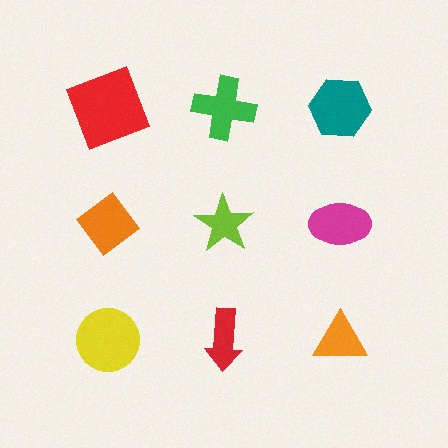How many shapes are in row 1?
3 shapes.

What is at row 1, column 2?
A green cross.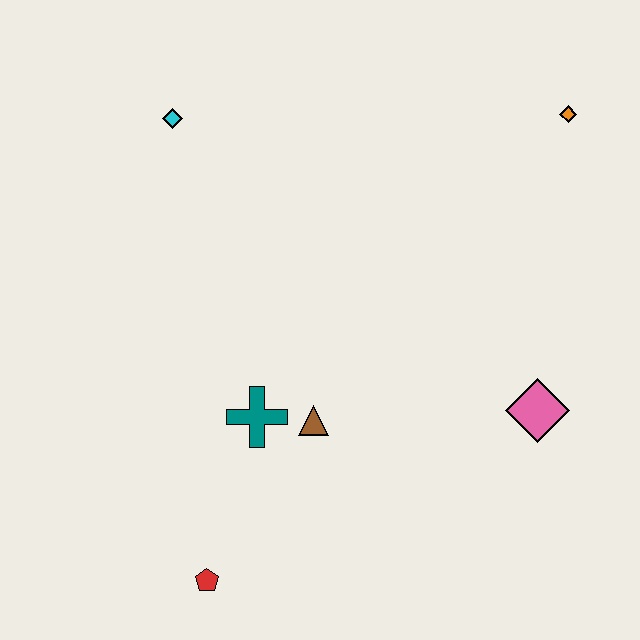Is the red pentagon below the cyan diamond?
Yes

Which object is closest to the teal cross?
The brown triangle is closest to the teal cross.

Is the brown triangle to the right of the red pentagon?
Yes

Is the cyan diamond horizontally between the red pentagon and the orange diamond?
No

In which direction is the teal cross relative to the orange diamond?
The teal cross is to the left of the orange diamond.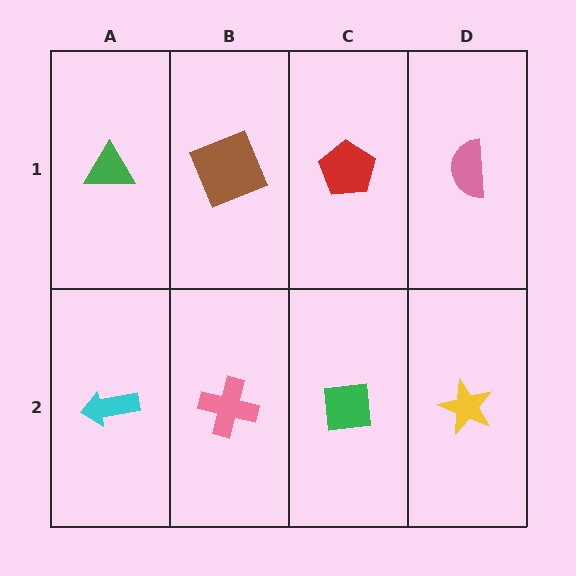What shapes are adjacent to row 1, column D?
A yellow star (row 2, column D), a red pentagon (row 1, column C).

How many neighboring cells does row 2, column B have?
3.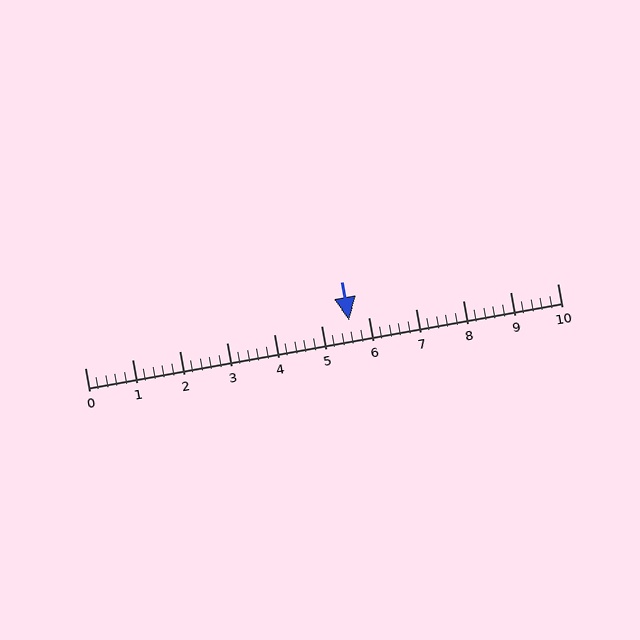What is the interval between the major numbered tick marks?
The major tick marks are spaced 1 units apart.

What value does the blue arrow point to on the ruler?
The blue arrow points to approximately 5.6.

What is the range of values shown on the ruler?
The ruler shows values from 0 to 10.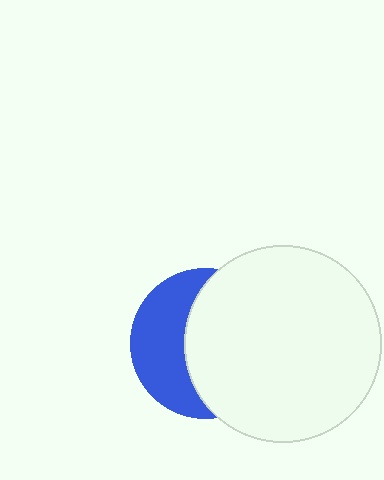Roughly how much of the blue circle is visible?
A small part of it is visible (roughly 41%).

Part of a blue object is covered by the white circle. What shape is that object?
It is a circle.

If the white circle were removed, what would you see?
You would see the complete blue circle.